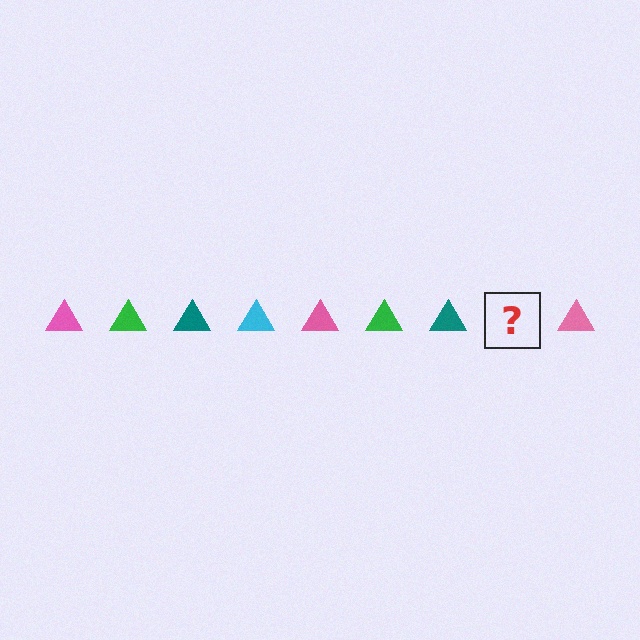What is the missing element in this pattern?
The missing element is a cyan triangle.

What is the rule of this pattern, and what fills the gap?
The rule is that the pattern cycles through pink, green, teal, cyan triangles. The gap should be filled with a cyan triangle.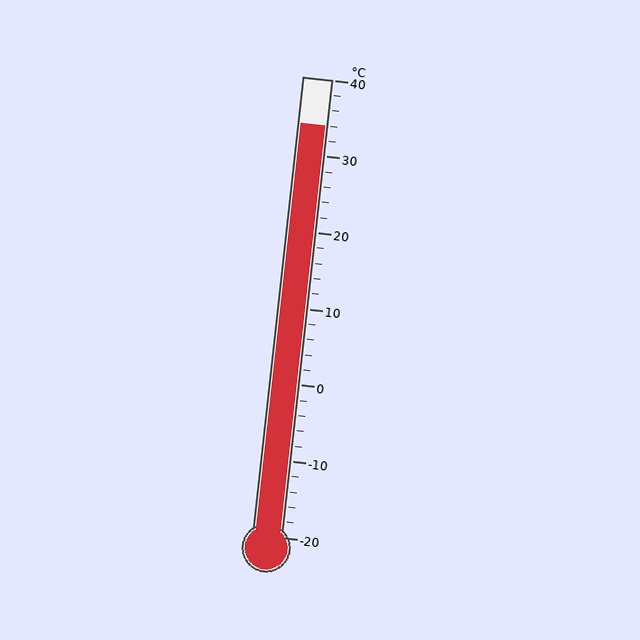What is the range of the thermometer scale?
The thermometer scale ranges from -20°C to 40°C.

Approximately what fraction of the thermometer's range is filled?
The thermometer is filled to approximately 90% of its range.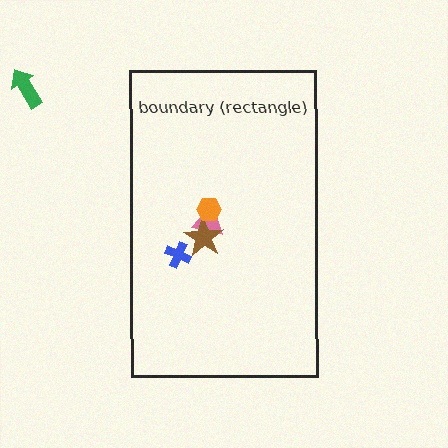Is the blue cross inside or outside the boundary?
Inside.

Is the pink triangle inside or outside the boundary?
Inside.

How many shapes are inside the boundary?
4 inside, 1 outside.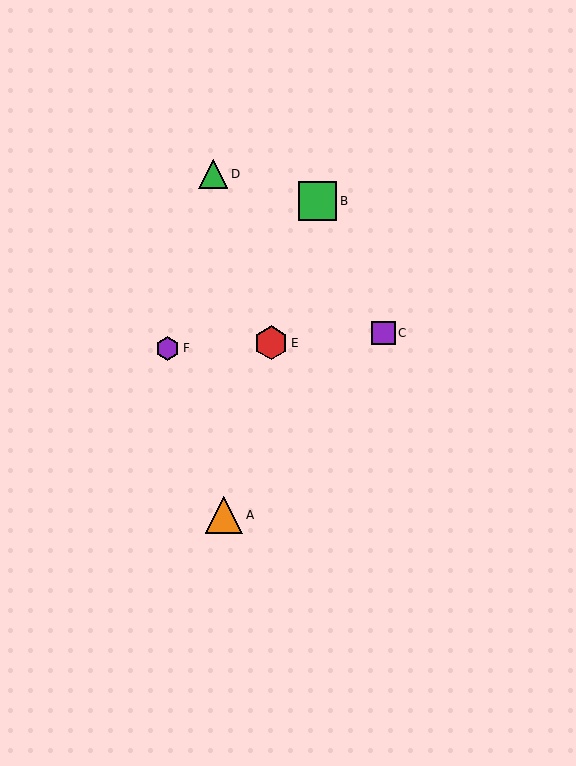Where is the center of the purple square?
The center of the purple square is at (383, 333).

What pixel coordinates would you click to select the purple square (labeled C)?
Click at (383, 333) to select the purple square C.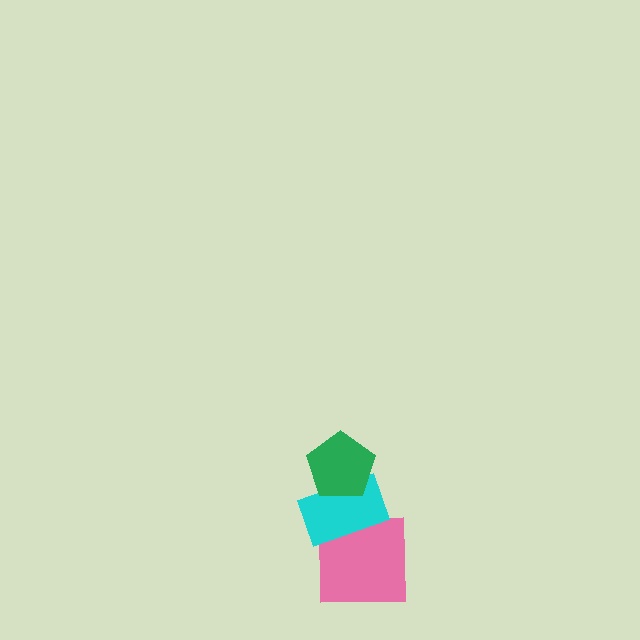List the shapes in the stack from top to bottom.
From top to bottom: the green pentagon, the cyan rectangle, the pink square.